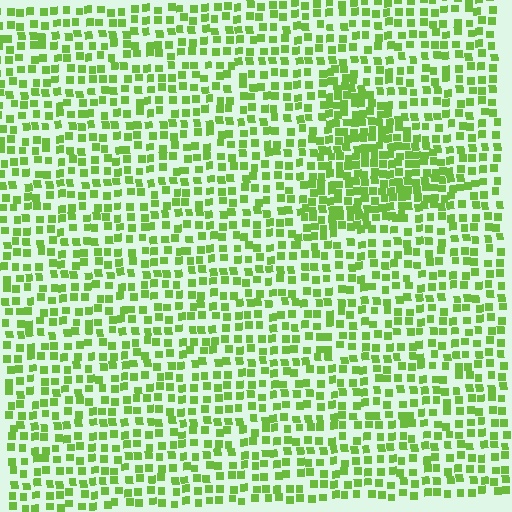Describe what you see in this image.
The image contains small lime elements arranged at two different densities. A triangle-shaped region is visible where the elements are more densely packed than the surrounding area.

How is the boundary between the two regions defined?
The boundary is defined by a change in element density (approximately 1.8x ratio). All elements are the same color, size, and shape.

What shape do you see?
I see a triangle.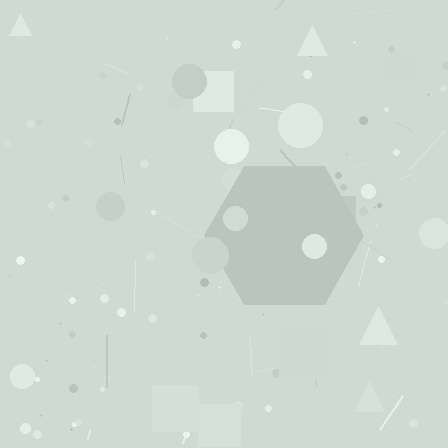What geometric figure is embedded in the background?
A hexagon is embedded in the background.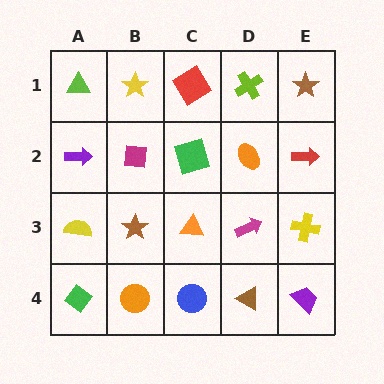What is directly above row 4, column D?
A magenta arrow.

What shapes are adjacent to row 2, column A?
A lime triangle (row 1, column A), a yellow semicircle (row 3, column A), a magenta square (row 2, column B).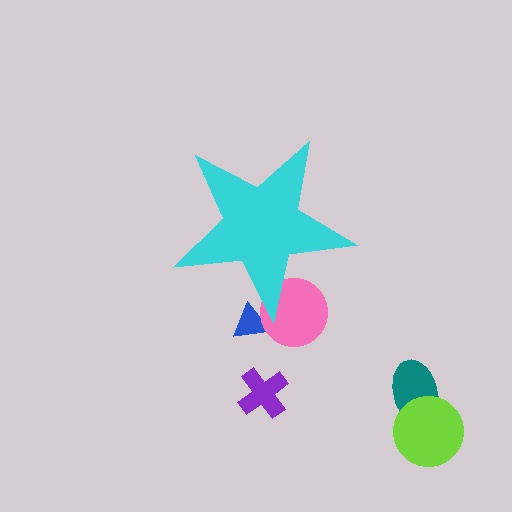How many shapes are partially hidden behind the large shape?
2 shapes are partially hidden.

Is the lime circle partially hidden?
No, the lime circle is fully visible.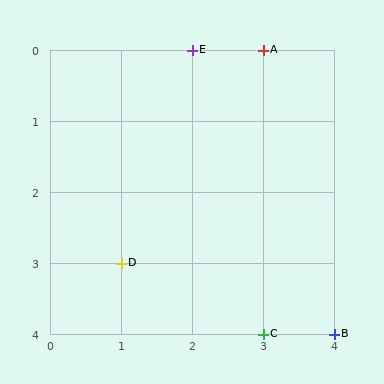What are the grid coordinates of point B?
Point B is at grid coordinates (4, 4).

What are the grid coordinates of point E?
Point E is at grid coordinates (2, 0).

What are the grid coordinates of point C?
Point C is at grid coordinates (3, 4).